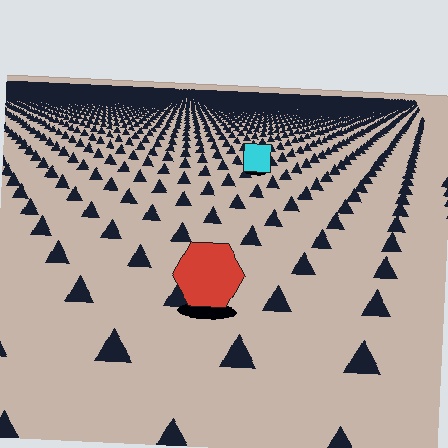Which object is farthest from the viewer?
The cyan square is farthest from the viewer. It appears smaller and the ground texture around it is denser.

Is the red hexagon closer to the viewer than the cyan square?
Yes. The red hexagon is closer — you can tell from the texture gradient: the ground texture is coarser near it.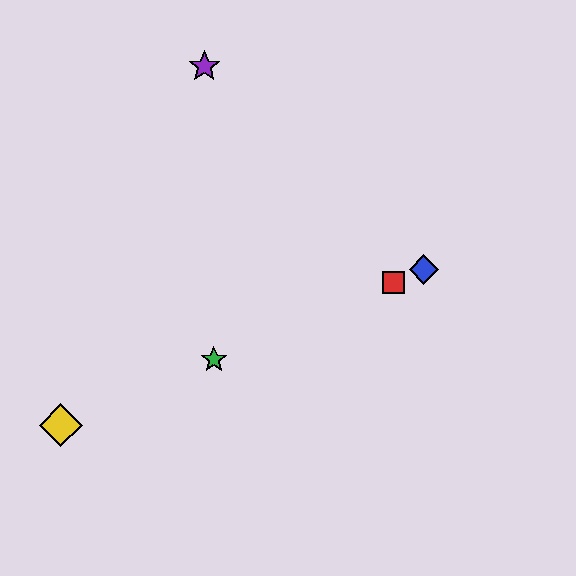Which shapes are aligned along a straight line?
The red square, the blue diamond, the green star, the yellow diamond are aligned along a straight line.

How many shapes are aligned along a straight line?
4 shapes (the red square, the blue diamond, the green star, the yellow diamond) are aligned along a straight line.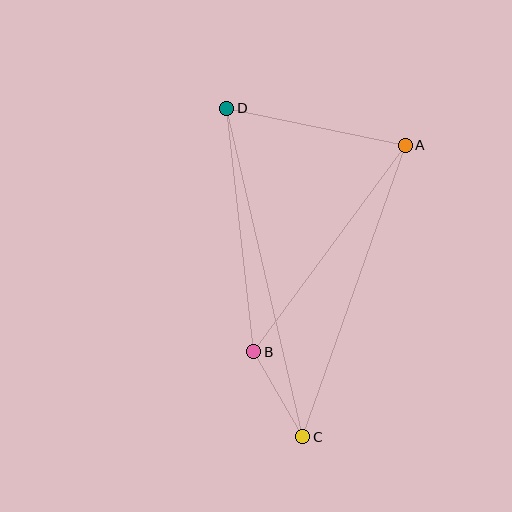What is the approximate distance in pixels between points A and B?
The distance between A and B is approximately 256 pixels.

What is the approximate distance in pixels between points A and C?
The distance between A and C is approximately 309 pixels.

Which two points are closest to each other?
Points B and C are closest to each other.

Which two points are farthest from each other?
Points C and D are farthest from each other.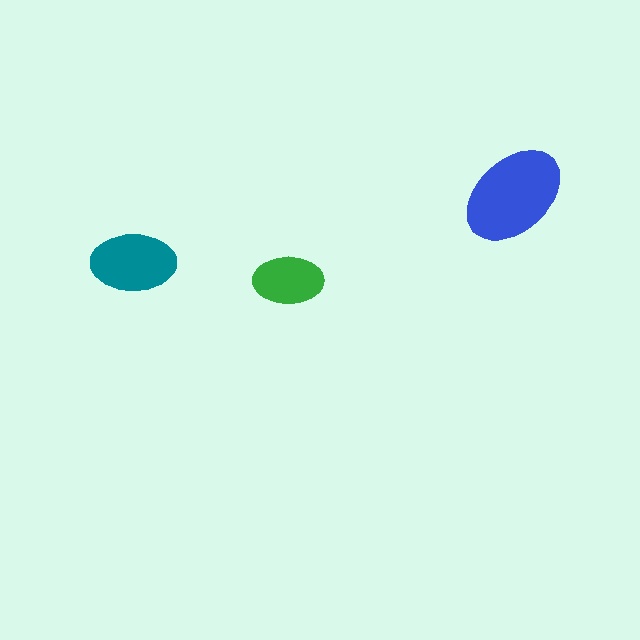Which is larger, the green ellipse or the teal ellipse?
The teal one.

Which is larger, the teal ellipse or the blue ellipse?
The blue one.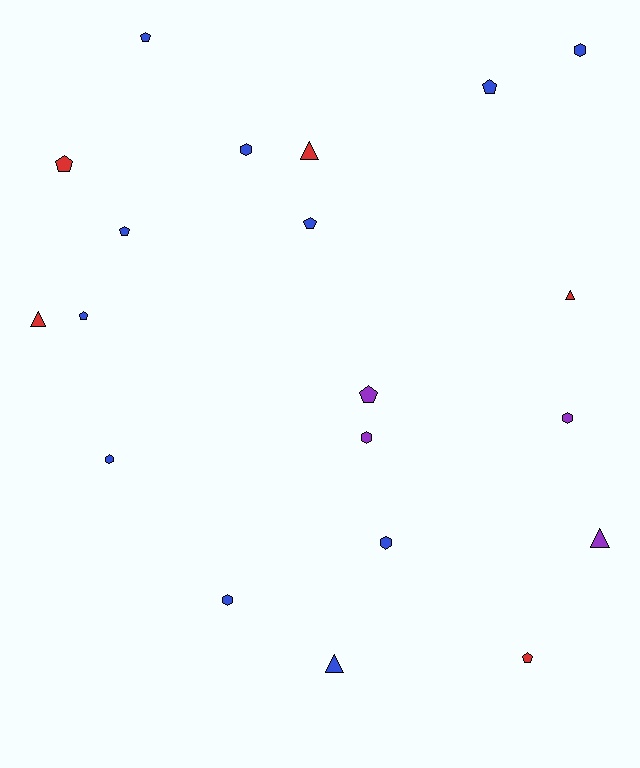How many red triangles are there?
There are 3 red triangles.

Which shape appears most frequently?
Pentagon, with 8 objects.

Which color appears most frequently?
Blue, with 11 objects.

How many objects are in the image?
There are 20 objects.